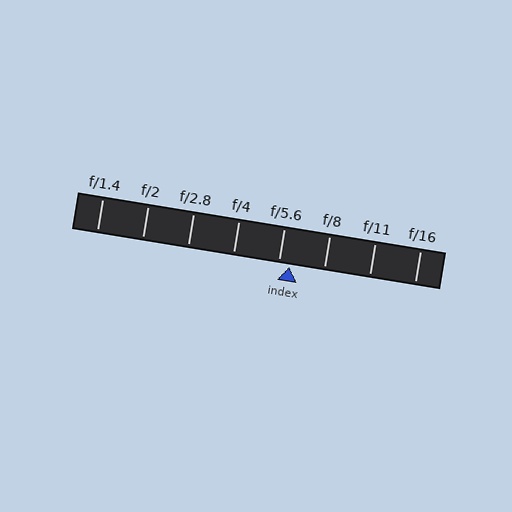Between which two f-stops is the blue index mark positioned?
The index mark is between f/5.6 and f/8.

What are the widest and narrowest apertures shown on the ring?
The widest aperture shown is f/1.4 and the narrowest is f/16.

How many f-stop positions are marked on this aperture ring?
There are 8 f-stop positions marked.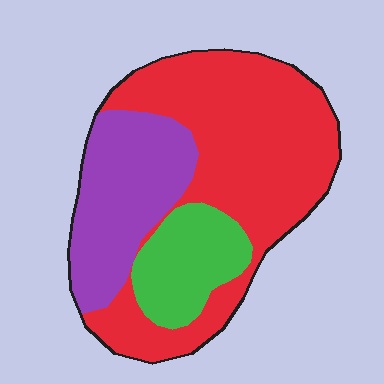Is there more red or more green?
Red.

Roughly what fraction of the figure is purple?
Purple covers about 25% of the figure.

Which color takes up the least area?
Green, at roughly 15%.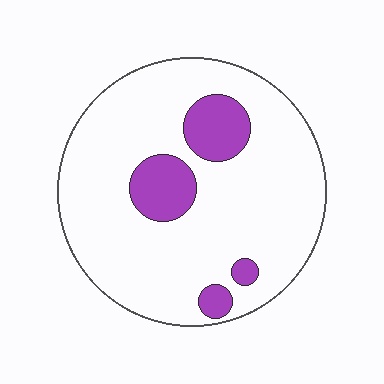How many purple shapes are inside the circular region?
4.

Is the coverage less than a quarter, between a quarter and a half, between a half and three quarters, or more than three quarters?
Less than a quarter.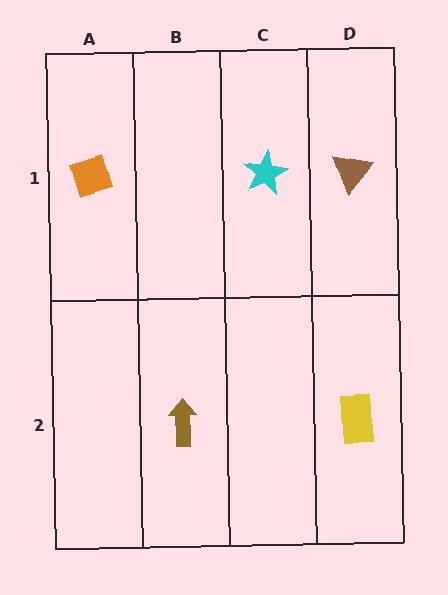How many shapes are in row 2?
2 shapes.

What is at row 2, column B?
A brown arrow.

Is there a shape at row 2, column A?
No, that cell is empty.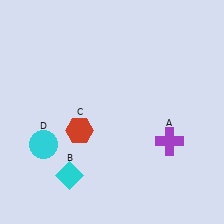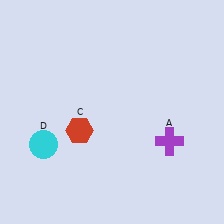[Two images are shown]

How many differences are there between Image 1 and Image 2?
There is 1 difference between the two images.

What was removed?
The cyan diamond (B) was removed in Image 2.